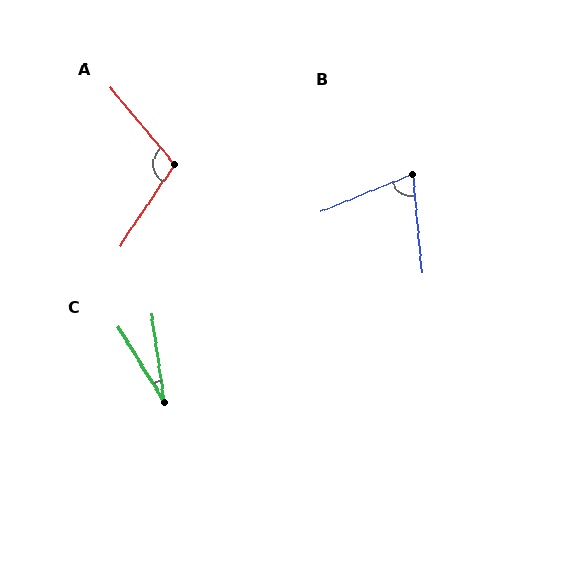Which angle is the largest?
A, at approximately 106 degrees.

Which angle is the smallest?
C, at approximately 23 degrees.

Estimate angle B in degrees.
Approximately 73 degrees.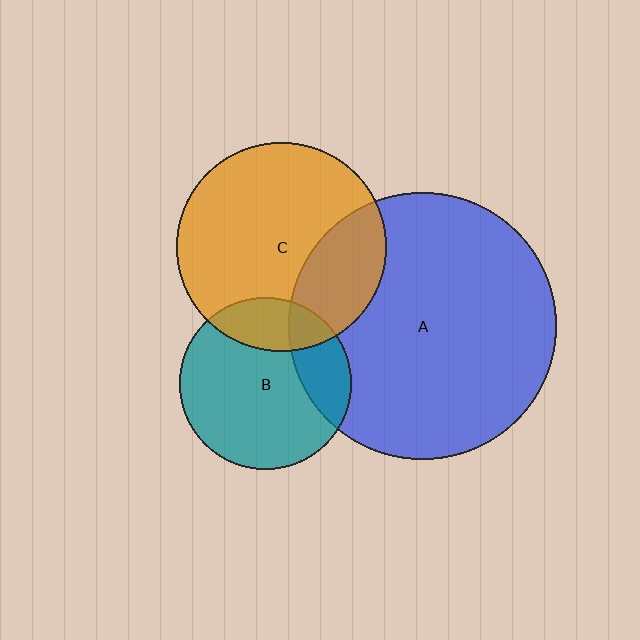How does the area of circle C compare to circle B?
Approximately 1.5 times.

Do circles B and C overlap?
Yes.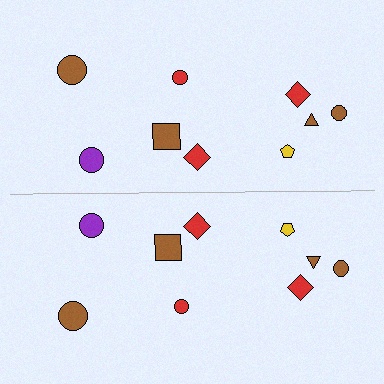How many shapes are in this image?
There are 18 shapes in this image.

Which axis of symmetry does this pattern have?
The pattern has a horizontal axis of symmetry running through the center of the image.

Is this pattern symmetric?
Yes, this pattern has bilateral (reflection) symmetry.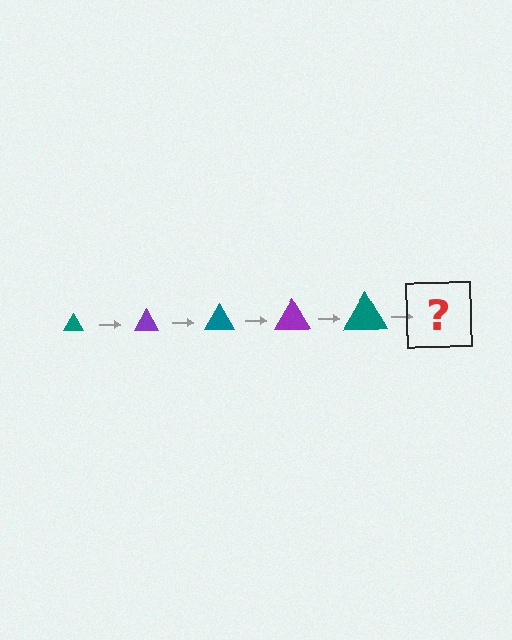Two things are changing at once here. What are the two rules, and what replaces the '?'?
The two rules are that the triangle grows larger each step and the color cycles through teal and purple. The '?' should be a purple triangle, larger than the previous one.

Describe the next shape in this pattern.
It should be a purple triangle, larger than the previous one.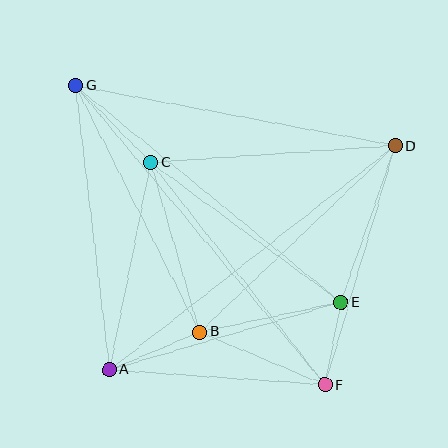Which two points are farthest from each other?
Points F and G are farthest from each other.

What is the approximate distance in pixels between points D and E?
The distance between D and E is approximately 165 pixels.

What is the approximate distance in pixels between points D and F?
The distance between D and F is approximately 249 pixels.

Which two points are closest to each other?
Points E and F are closest to each other.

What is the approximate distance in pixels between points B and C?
The distance between B and C is approximately 176 pixels.